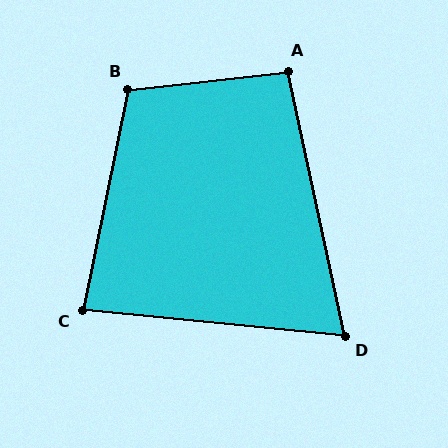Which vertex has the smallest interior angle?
D, at approximately 72 degrees.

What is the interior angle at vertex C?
Approximately 84 degrees (acute).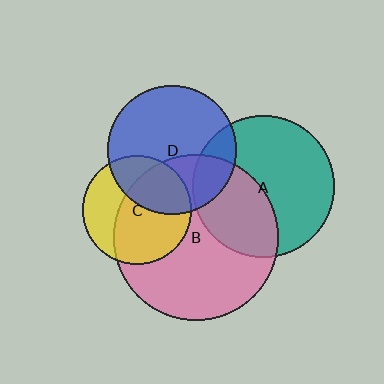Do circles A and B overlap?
Yes.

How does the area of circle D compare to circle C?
Approximately 1.4 times.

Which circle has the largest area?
Circle B (pink).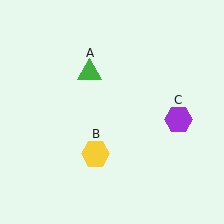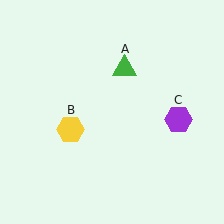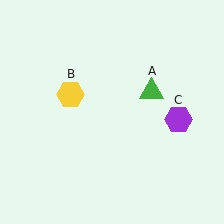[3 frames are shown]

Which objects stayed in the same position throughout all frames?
Purple hexagon (object C) remained stationary.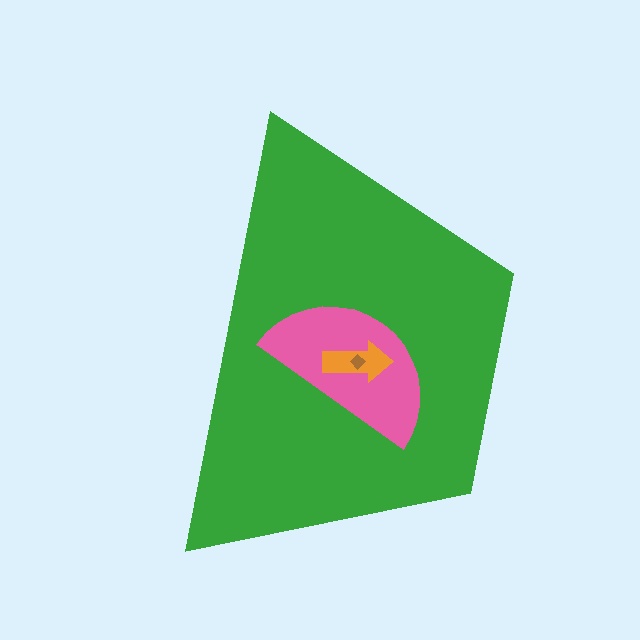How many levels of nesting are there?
4.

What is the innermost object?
The brown diamond.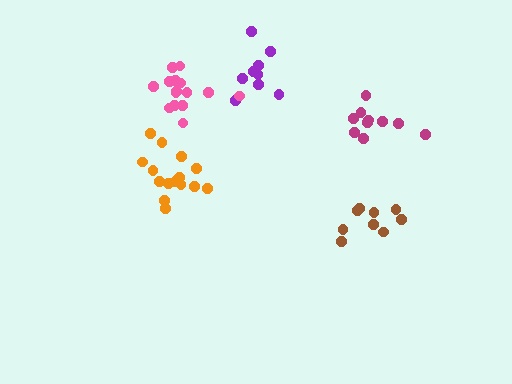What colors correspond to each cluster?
The clusters are colored: purple, pink, magenta, brown, orange.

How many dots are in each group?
Group 1: 9 dots, Group 2: 15 dots, Group 3: 10 dots, Group 4: 9 dots, Group 5: 15 dots (58 total).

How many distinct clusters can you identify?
There are 5 distinct clusters.